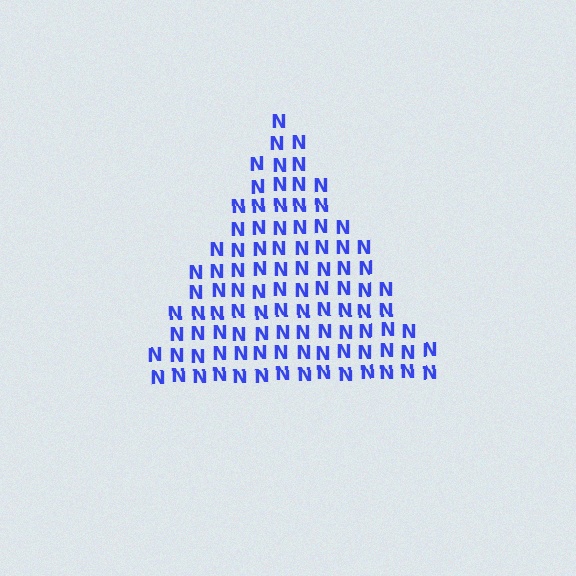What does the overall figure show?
The overall figure shows a triangle.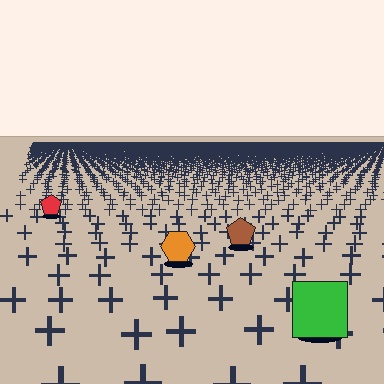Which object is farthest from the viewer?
The red pentagon is farthest from the viewer. It appears smaller and the ground texture around it is denser.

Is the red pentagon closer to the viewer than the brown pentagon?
No. The brown pentagon is closer — you can tell from the texture gradient: the ground texture is coarser near it.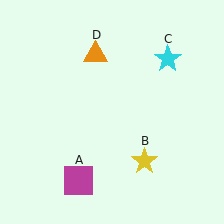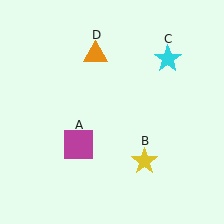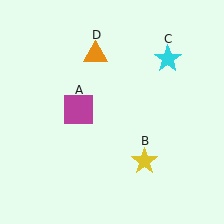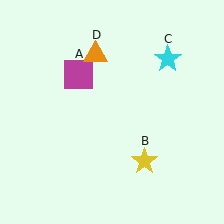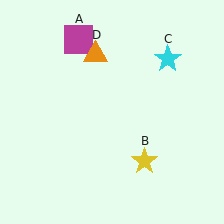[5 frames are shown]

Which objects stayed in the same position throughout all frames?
Yellow star (object B) and cyan star (object C) and orange triangle (object D) remained stationary.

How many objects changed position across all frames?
1 object changed position: magenta square (object A).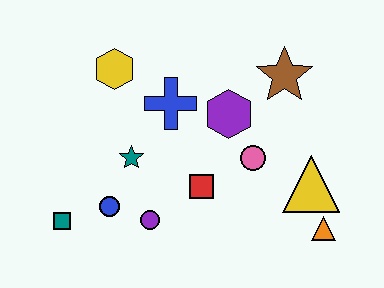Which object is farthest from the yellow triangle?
The teal square is farthest from the yellow triangle.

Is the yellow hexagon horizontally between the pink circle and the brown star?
No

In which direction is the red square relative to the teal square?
The red square is to the right of the teal square.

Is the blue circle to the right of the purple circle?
No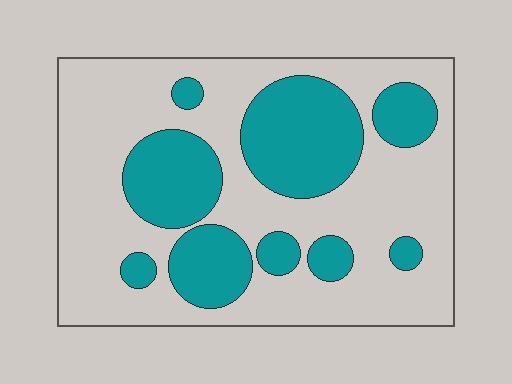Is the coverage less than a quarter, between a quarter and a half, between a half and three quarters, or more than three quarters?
Between a quarter and a half.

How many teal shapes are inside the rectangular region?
9.